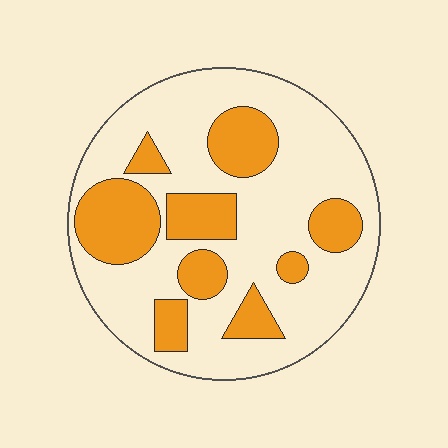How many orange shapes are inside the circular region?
9.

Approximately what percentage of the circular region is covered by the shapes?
Approximately 30%.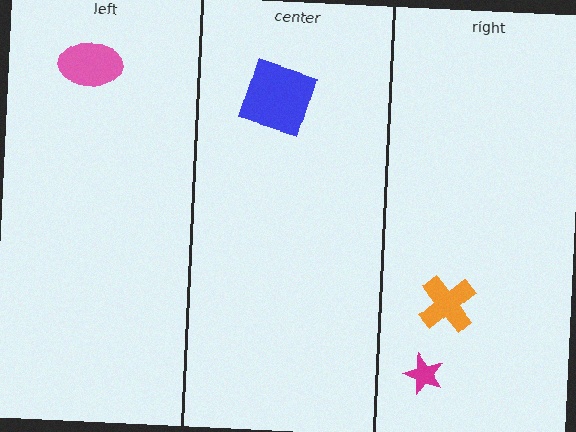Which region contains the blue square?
The center region.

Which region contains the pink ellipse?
The left region.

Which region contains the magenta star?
The right region.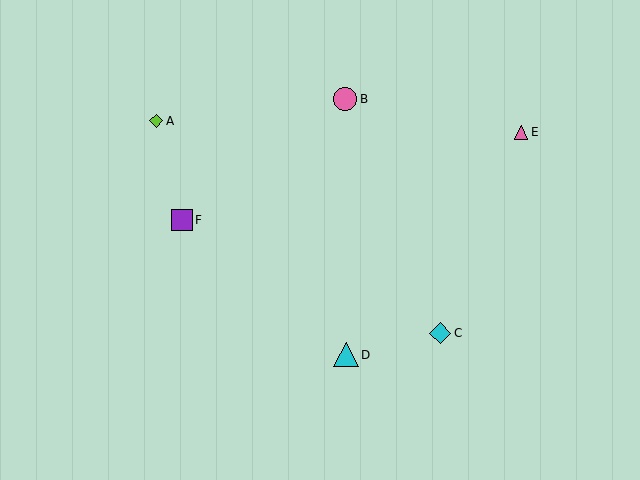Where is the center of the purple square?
The center of the purple square is at (182, 220).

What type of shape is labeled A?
Shape A is a lime diamond.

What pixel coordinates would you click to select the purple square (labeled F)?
Click at (182, 220) to select the purple square F.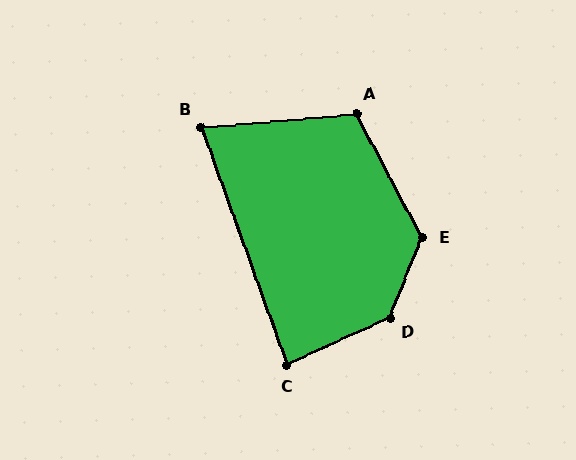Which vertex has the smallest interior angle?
B, at approximately 75 degrees.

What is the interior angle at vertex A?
Approximately 113 degrees (obtuse).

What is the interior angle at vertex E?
Approximately 130 degrees (obtuse).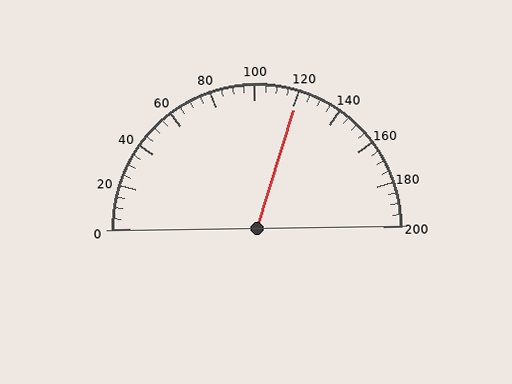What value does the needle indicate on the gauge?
The needle indicates approximately 120.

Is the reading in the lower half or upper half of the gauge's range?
The reading is in the upper half of the range (0 to 200).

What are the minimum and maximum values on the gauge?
The gauge ranges from 0 to 200.